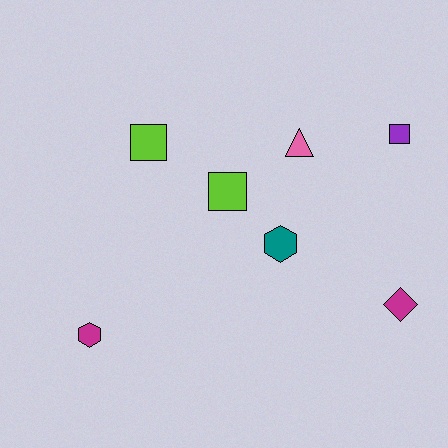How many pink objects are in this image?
There is 1 pink object.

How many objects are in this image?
There are 7 objects.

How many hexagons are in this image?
There are 2 hexagons.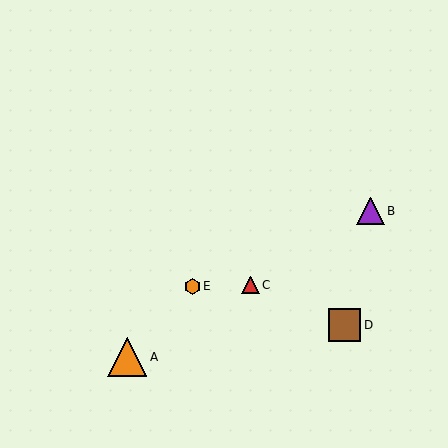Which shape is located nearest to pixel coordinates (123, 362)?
The orange triangle (labeled A) at (127, 357) is nearest to that location.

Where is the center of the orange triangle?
The center of the orange triangle is at (127, 357).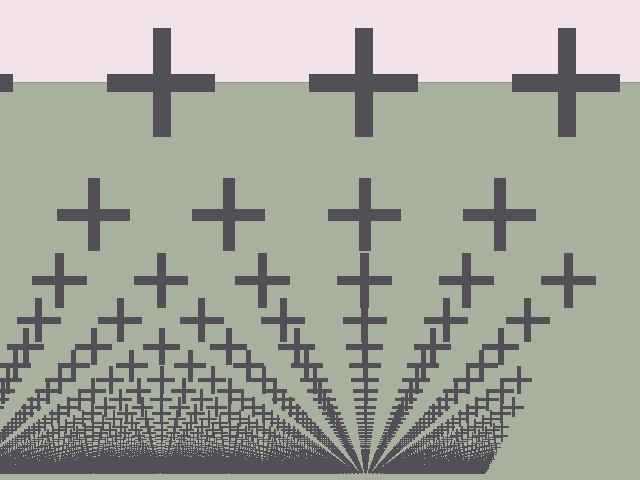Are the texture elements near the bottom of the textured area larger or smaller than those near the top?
Smaller. The gradient is inverted — elements near the bottom are smaller and denser.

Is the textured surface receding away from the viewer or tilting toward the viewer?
The surface appears to tilt toward the viewer. Texture elements get larger and sparser toward the top.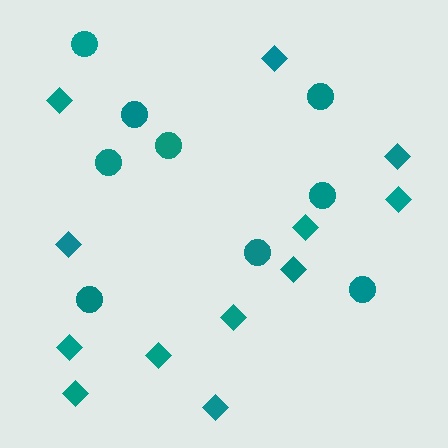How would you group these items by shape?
There are 2 groups: one group of circles (9) and one group of diamonds (12).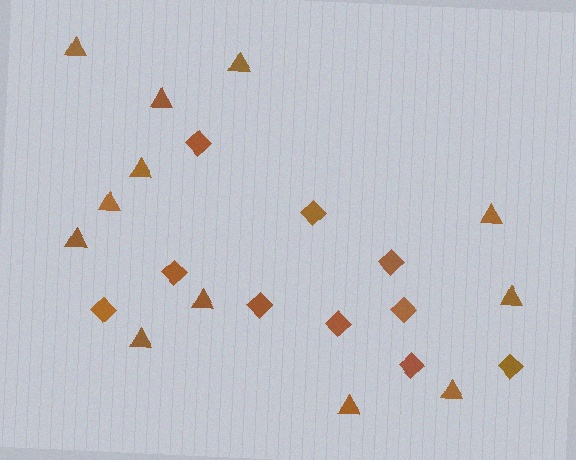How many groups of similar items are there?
There are 2 groups: one group of triangles (12) and one group of diamonds (10).